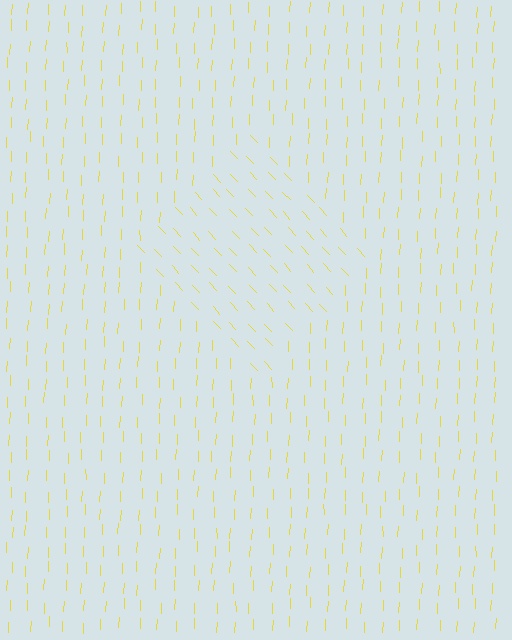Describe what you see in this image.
The image is filled with small yellow line segments. A diamond region in the image has lines oriented differently from the surrounding lines, creating a visible texture boundary.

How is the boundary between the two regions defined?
The boundary is defined purely by a change in line orientation (approximately 45 degrees difference). All lines are the same color and thickness.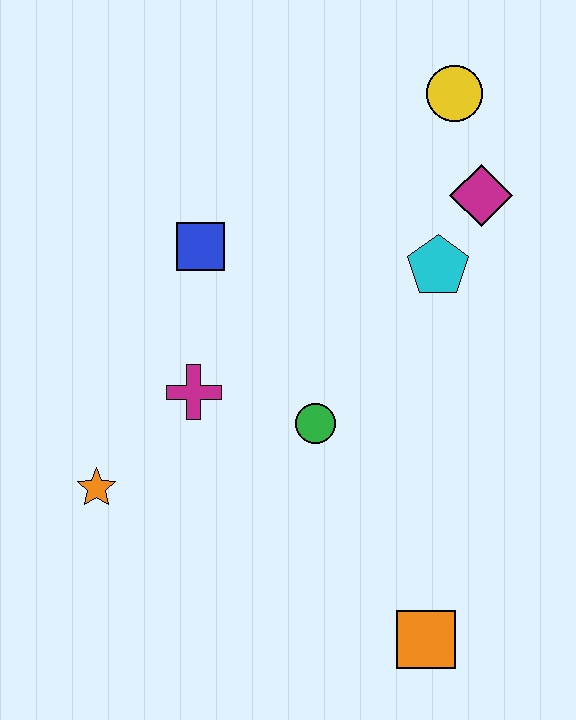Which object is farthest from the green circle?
The yellow circle is farthest from the green circle.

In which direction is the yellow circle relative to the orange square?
The yellow circle is above the orange square.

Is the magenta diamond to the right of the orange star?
Yes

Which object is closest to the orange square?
The green circle is closest to the orange square.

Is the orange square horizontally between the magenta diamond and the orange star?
Yes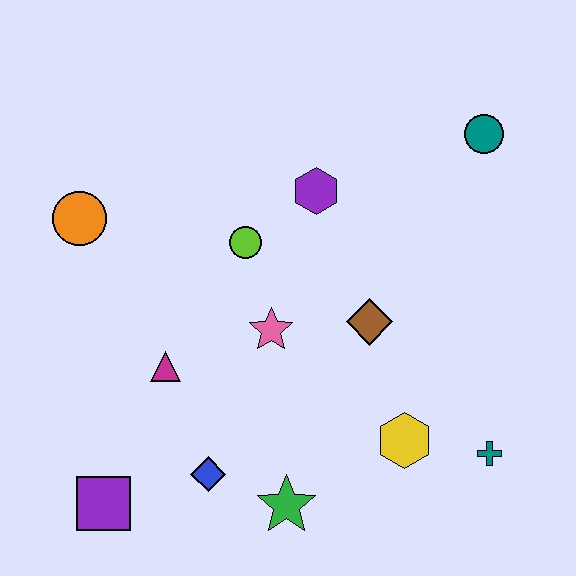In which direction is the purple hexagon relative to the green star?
The purple hexagon is above the green star.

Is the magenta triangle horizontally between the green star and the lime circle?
No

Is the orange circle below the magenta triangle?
No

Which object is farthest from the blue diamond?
The teal circle is farthest from the blue diamond.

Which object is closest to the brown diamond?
The pink star is closest to the brown diamond.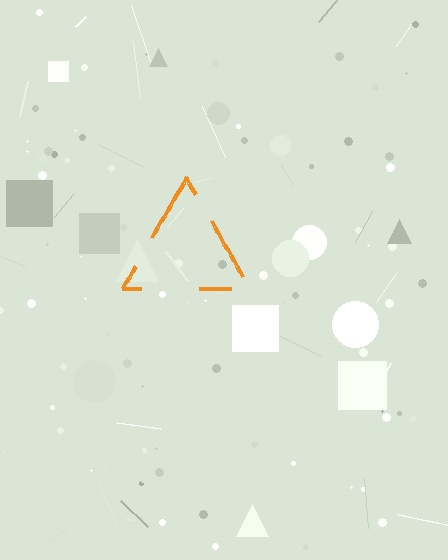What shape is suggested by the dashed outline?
The dashed outline suggests a triangle.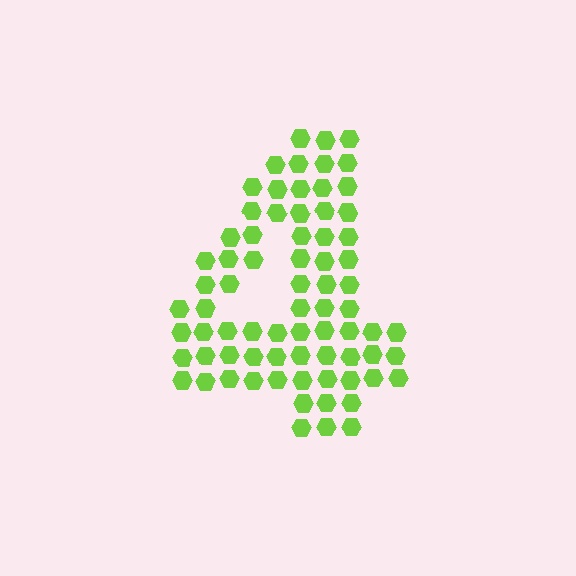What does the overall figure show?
The overall figure shows the digit 4.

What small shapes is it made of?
It is made of small hexagons.